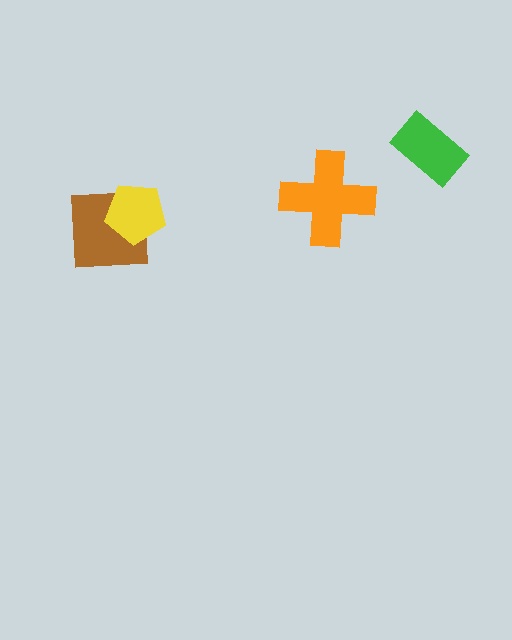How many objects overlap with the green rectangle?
0 objects overlap with the green rectangle.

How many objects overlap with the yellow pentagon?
1 object overlaps with the yellow pentagon.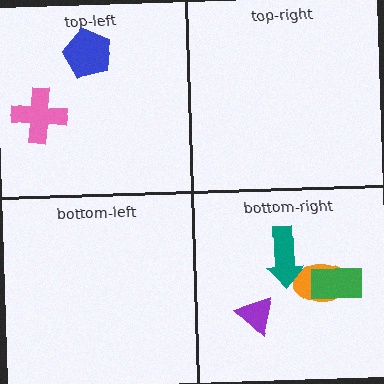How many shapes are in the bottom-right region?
4.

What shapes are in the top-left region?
The blue pentagon, the pink cross.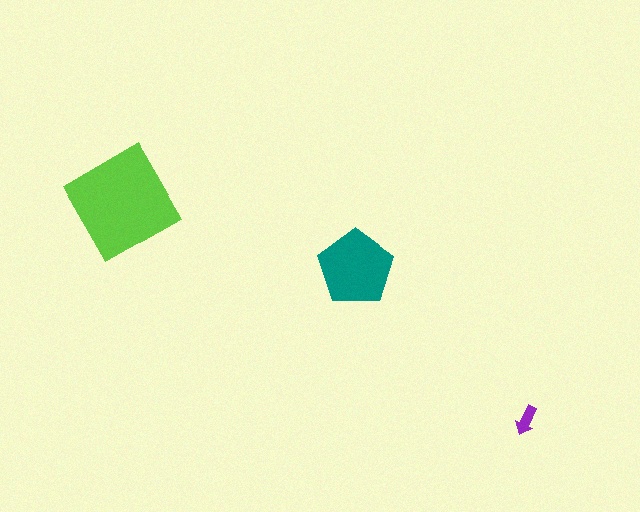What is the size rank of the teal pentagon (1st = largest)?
2nd.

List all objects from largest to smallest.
The lime square, the teal pentagon, the purple arrow.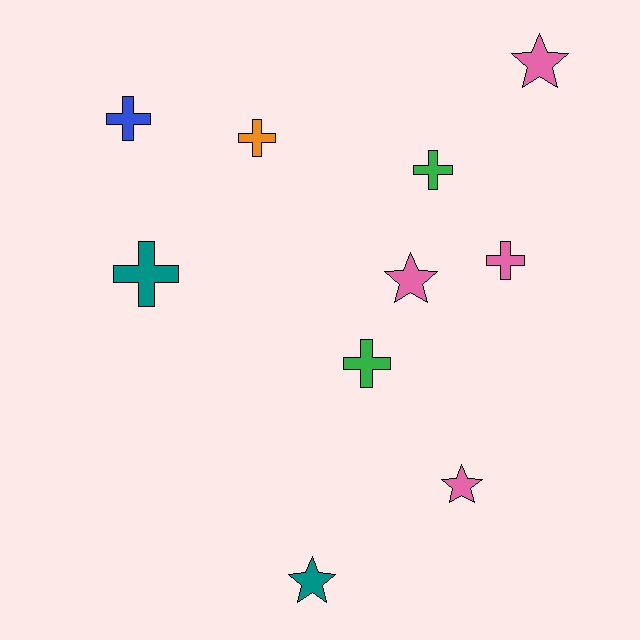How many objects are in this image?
There are 10 objects.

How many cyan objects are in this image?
There are no cyan objects.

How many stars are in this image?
There are 4 stars.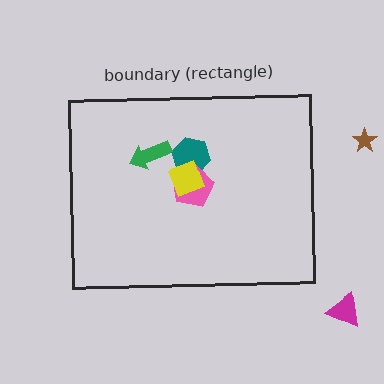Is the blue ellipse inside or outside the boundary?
Inside.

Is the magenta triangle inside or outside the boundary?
Outside.